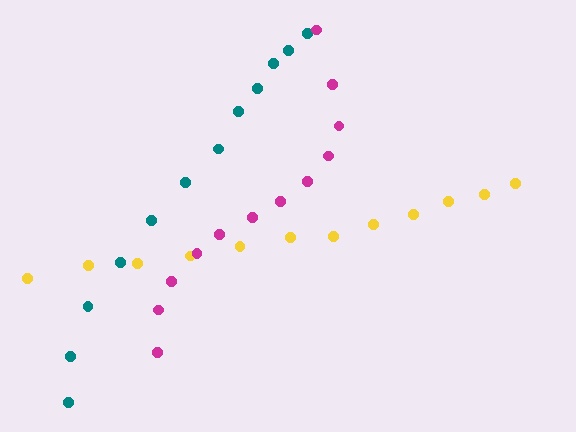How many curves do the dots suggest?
There are 3 distinct paths.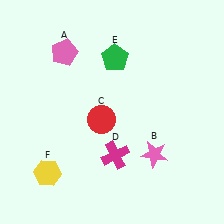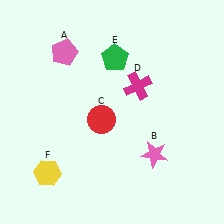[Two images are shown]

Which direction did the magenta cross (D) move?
The magenta cross (D) moved up.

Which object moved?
The magenta cross (D) moved up.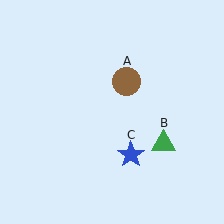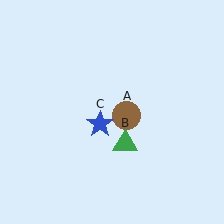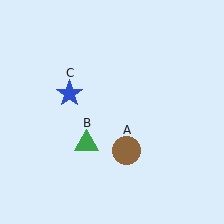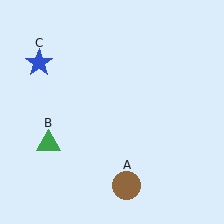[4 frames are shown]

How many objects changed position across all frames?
3 objects changed position: brown circle (object A), green triangle (object B), blue star (object C).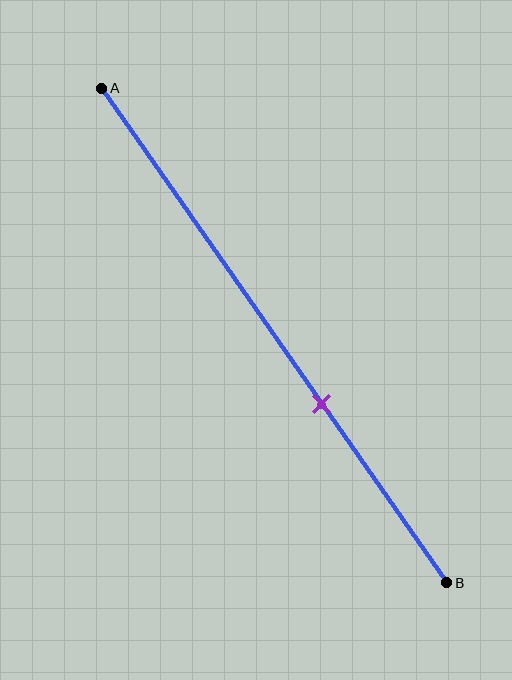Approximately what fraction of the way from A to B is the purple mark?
The purple mark is approximately 65% of the way from A to B.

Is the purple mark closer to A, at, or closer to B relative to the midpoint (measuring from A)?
The purple mark is closer to point B than the midpoint of segment AB.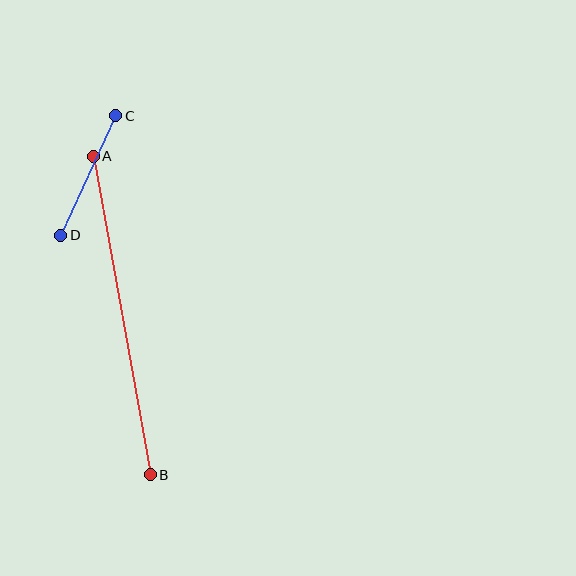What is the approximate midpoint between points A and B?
The midpoint is at approximately (122, 315) pixels.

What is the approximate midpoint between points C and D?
The midpoint is at approximately (88, 175) pixels.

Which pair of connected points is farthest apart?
Points A and B are farthest apart.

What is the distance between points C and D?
The distance is approximately 131 pixels.